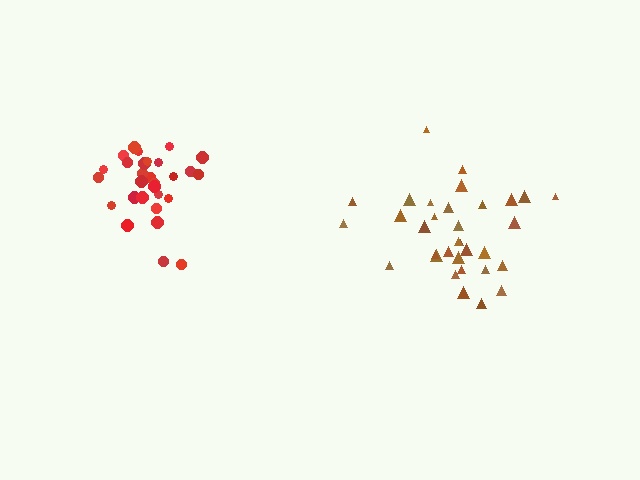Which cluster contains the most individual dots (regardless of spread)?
Brown (34).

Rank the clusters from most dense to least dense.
red, brown.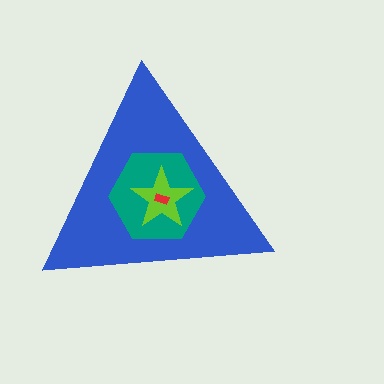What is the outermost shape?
The blue triangle.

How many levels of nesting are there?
4.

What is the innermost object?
The red rectangle.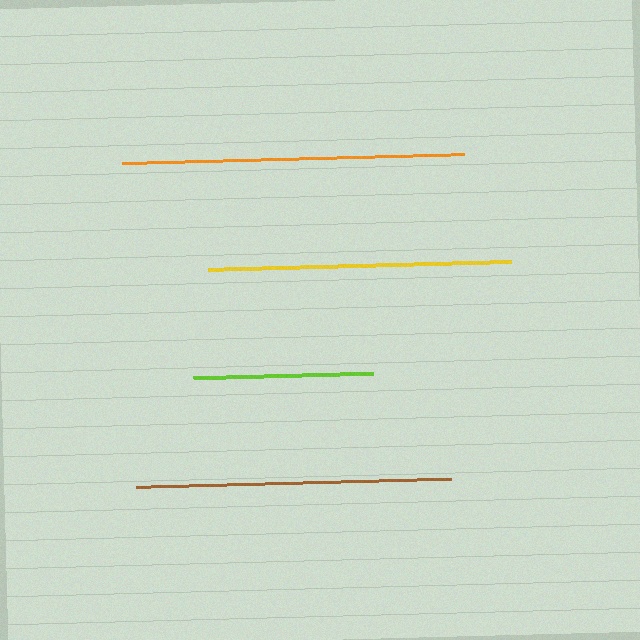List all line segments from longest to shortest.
From longest to shortest: orange, brown, yellow, lime.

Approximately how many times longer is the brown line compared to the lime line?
The brown line is approximately 1.7 times the length of the lime line.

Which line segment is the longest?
The orange line is the longest at approximately 342 pixels.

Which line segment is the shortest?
The lime line is the shortest at approximately 180 pixels.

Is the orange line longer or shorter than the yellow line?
The orange line is longer than the yellow line.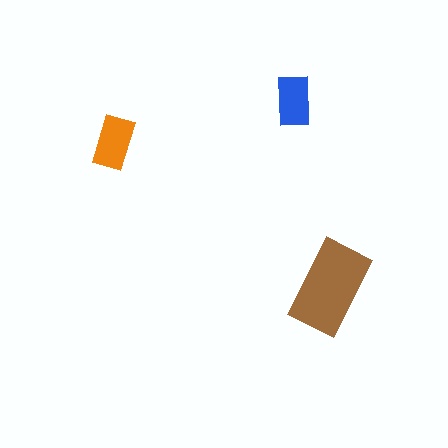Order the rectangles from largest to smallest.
the brown one, the orange one, the blue one.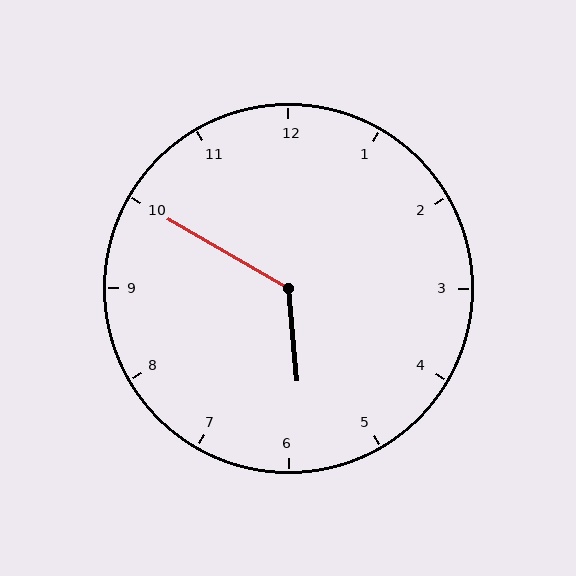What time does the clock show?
5:50.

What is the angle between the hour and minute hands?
Approximately 125 degrees.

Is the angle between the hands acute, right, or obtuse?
It is obtuse.